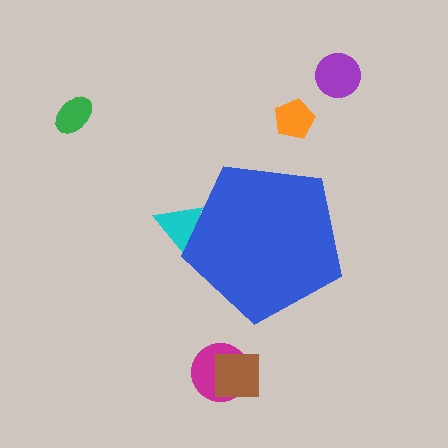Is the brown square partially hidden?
No, the brown square is fully visible.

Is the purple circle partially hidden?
No, the purple circle is fully visible.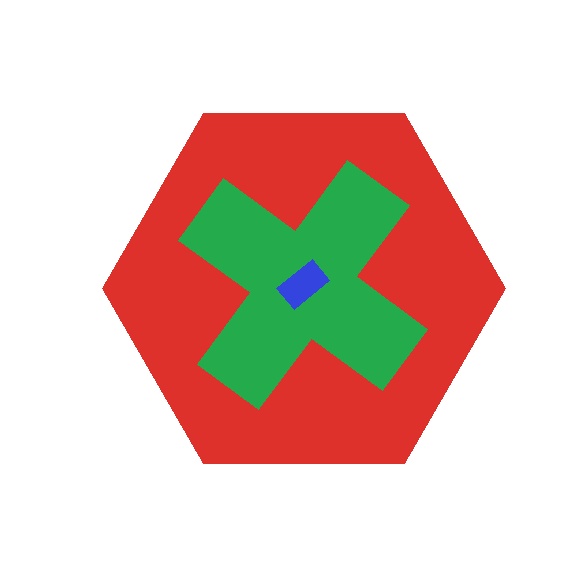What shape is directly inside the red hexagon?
The green cross.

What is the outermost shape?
The red hexagon.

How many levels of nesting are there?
3.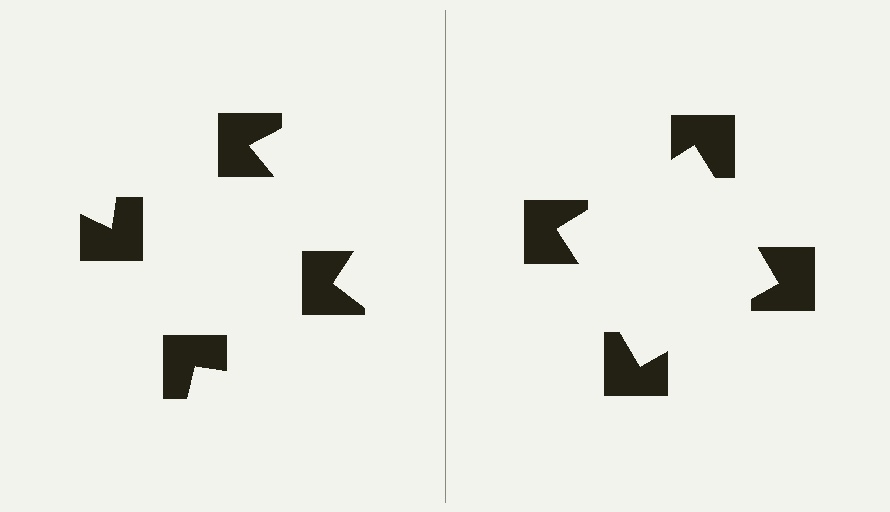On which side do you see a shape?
An illusory square appears on the right side. On the left side the wedge cuts are rotated, so no coherent shape forms.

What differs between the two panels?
The notched squares are positioned identically on both sides; only the wedge orientations differ. On the right they align to a square; on the left they are misaligned.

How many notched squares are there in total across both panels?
8 — 4 on each side.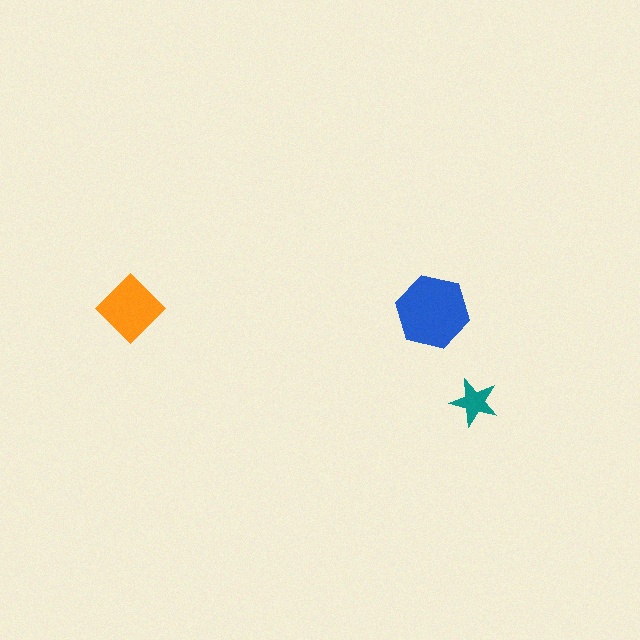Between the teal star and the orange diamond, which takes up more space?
The orange diamond.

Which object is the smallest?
The teal star.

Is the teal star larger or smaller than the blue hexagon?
Smaller.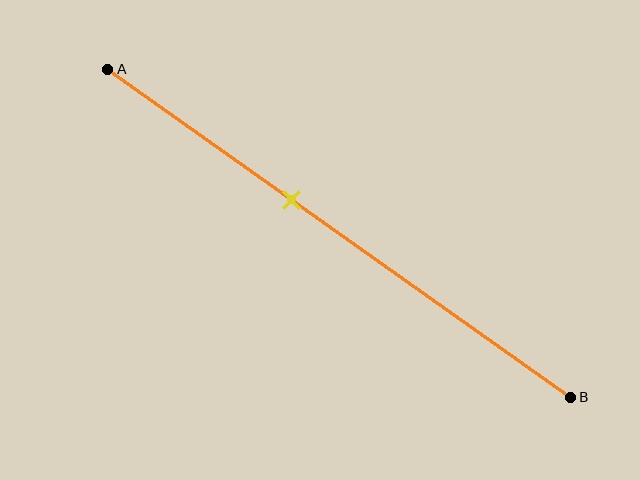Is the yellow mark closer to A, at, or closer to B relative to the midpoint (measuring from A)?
The yellow mark is closer to point A than the midpoint of segment AB.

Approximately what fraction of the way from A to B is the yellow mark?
The yellow mark is approximately 40% of the way from A to B.